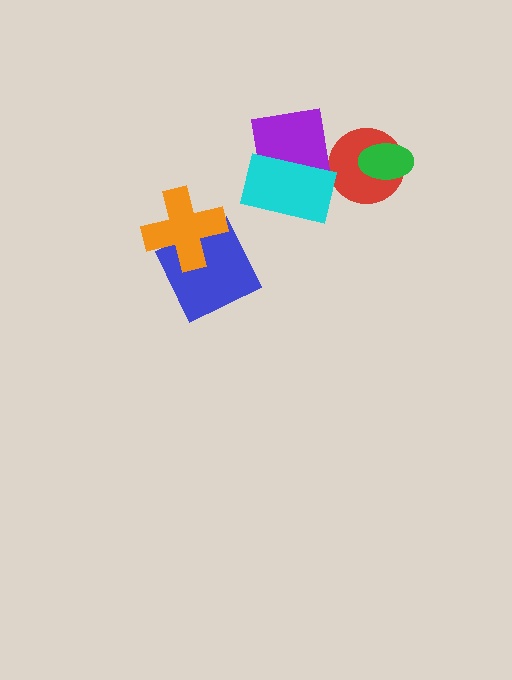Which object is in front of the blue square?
The orange cross is in front of the blue square.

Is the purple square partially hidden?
Yes, it is partially covered by another shape.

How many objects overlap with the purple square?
1 object overlaps with the purple square.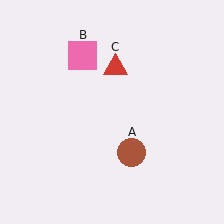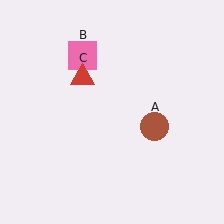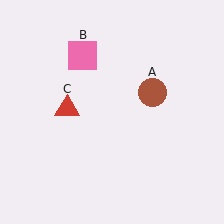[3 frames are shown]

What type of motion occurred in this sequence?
The brown circle (object A), red triangle (object C) rotated counterclockwise around the center of the scene.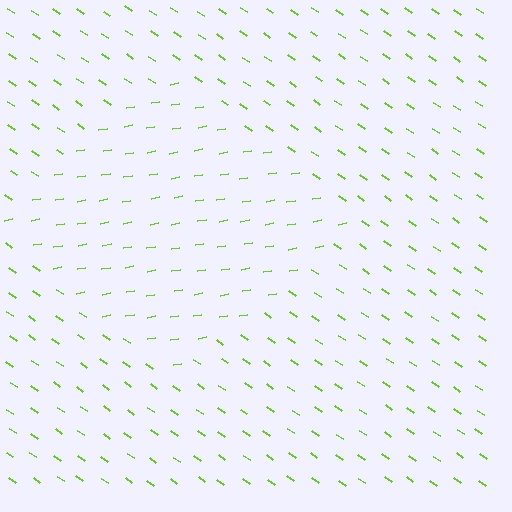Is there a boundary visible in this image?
Yes, there is a texture boundary formed by a change in line orientation.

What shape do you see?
I see a diamond.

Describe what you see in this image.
The image is filled with small lime line segments. A diamond region in the image has lines oriented differently from the surrounding lines, creating a visible texture boundary.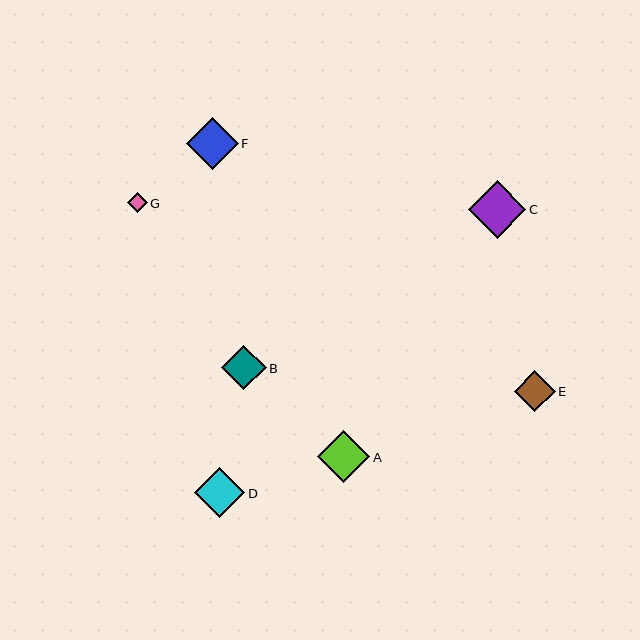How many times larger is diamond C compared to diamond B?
Diamond C is approximately 1.3 times the size of diamond B.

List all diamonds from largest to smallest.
From largest to smallest: C, F, A, D, B, E, G.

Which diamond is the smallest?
Diamond G is the smallest with a size of approximately 20 pixels.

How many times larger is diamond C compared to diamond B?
Diamond C is approximately 1.3 times the size of diamond B.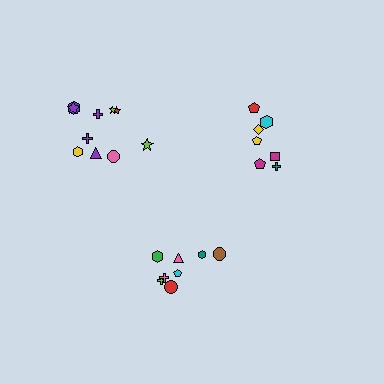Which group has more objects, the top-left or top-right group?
The top-left group.